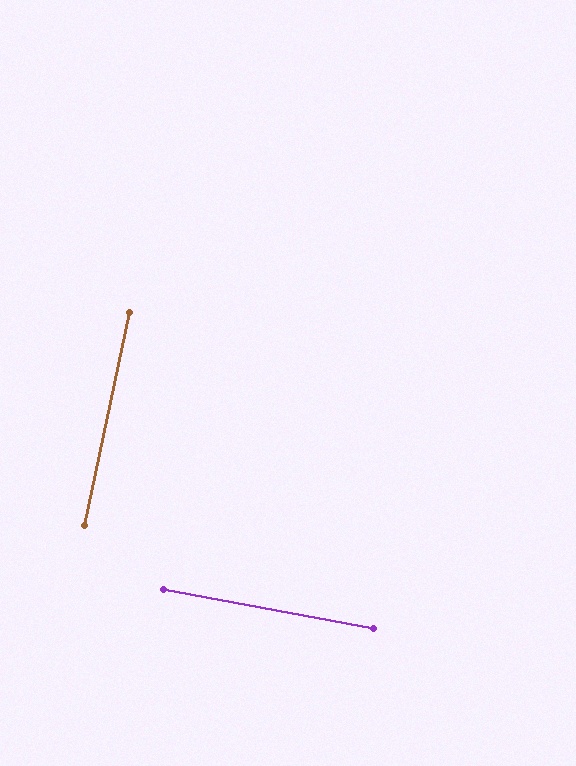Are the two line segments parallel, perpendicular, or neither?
Perpendicular — they meet at approximately 88°.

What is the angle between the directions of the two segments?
Approximately 88 degrees.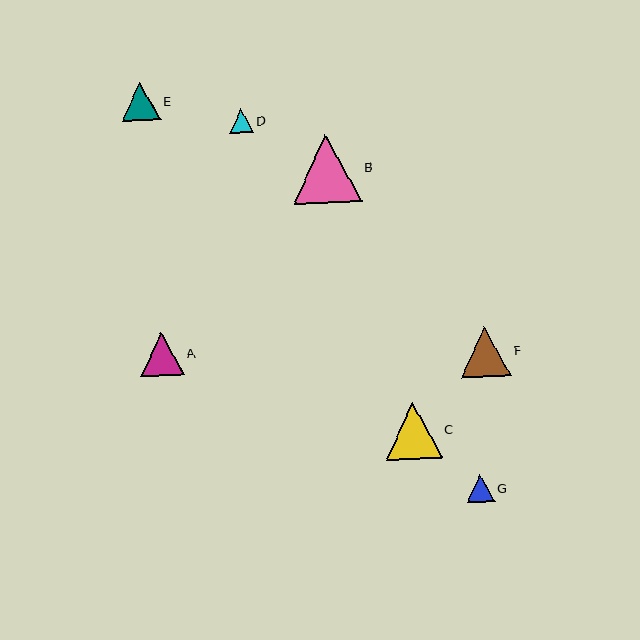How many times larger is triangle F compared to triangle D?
Triangle F is approximately 2.1 times the size of triangle D.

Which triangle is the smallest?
Triangle D is the smallest with a size of approximately 24 pixels.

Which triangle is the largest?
Triangle B is the largest with a size of approximately 69 pixels.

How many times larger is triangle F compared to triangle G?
Triangle F is approximately 1.8 times the size of triangle G.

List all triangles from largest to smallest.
From largest to smallest: B, C, F, A, E, G, D.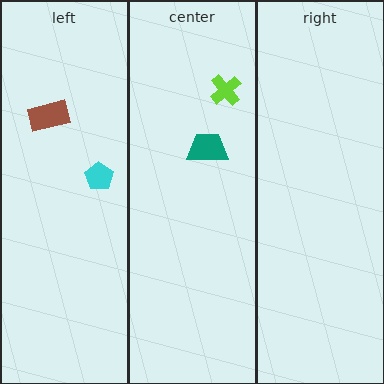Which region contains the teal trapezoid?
The center region.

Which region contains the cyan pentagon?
The left region.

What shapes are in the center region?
The lime cross, the teal trapezoid.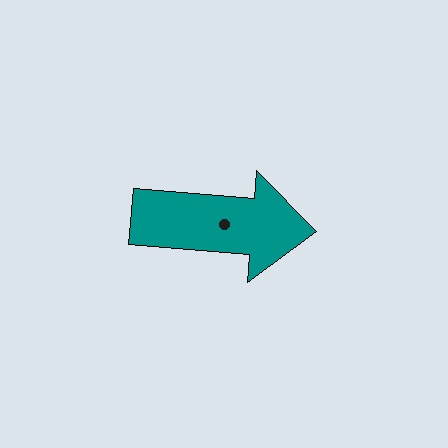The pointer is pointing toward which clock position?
Roughly 3 o'clock.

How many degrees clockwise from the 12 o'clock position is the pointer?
Approximately 95 degrees.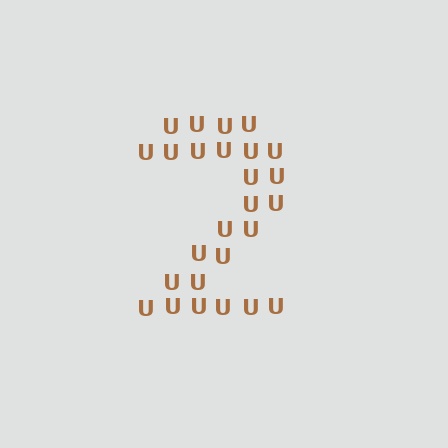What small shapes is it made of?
It is made of small letter U's.